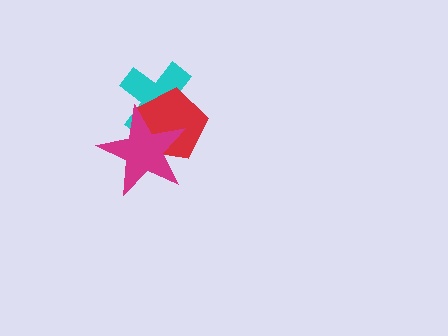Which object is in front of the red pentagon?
The magenta star is in front of the red pentagon.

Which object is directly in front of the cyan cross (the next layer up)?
The red pentagon is directly in front of the cyan cross.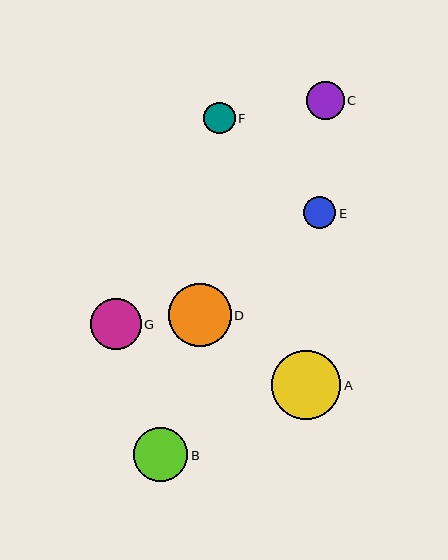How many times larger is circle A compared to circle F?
Circle A is approximately 2.2 times the size of circle F.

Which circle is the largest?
Circle A is the largest with a size of approximately 69 pixels.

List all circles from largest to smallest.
From largest to smallest: A, D, B, G, C, E, F.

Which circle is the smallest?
Circle F is the smallest with a size of approximately 32 pixels.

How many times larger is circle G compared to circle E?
Circle G is approximately 1.6 times the size of circle E.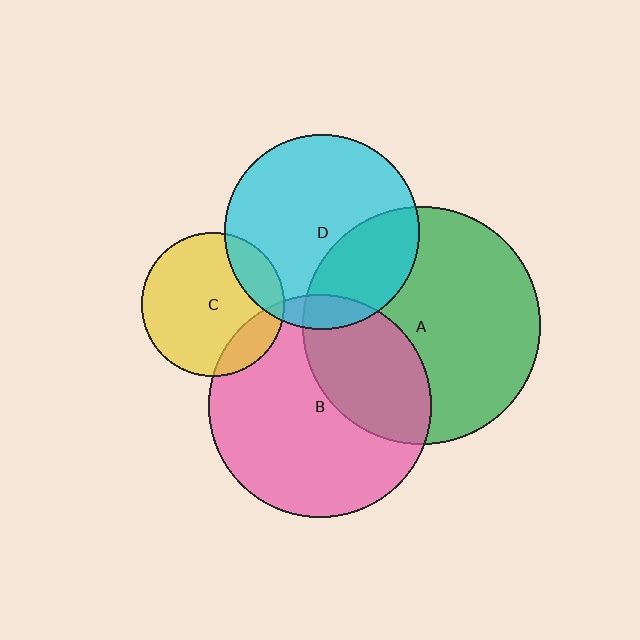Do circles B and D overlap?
Yes.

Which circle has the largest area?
Circle A (green).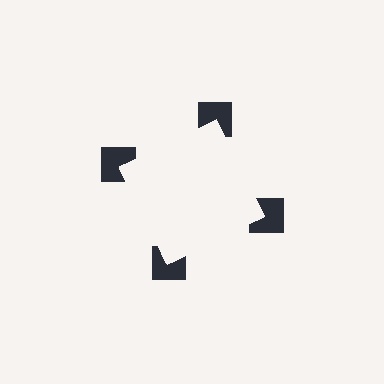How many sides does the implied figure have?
4 sides.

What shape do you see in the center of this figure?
An illusory square — its edges are inferred from the aligned wedge cuts in the notched squares, not physically drawn.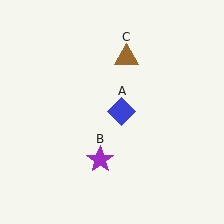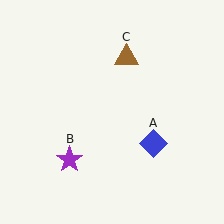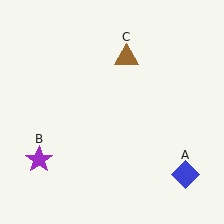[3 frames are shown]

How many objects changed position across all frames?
2 objects changed position: blue diamond (object A), purple star (object B).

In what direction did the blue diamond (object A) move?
The blue diamond (object A) moved down and to the right.